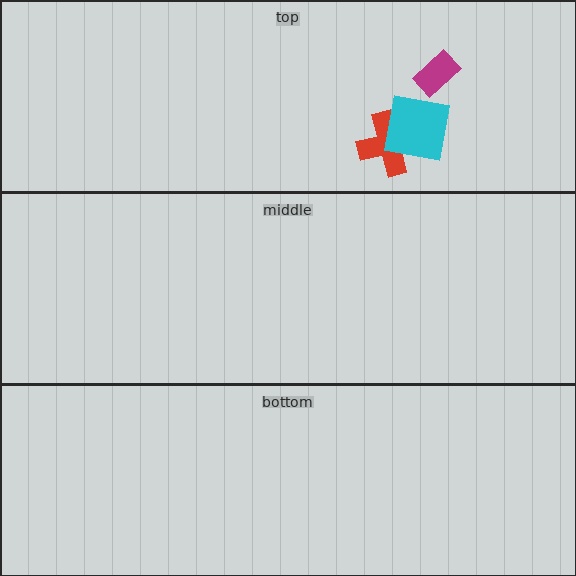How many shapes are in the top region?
3.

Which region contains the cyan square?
The top region.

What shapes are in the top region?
The red cross, the magenta rectangle, the cyan square.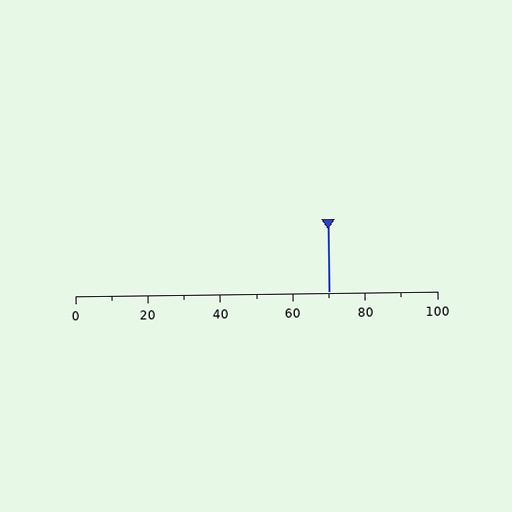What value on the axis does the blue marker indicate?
The marker indicates approximately 70.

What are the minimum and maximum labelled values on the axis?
The axis runs from 0 to 100.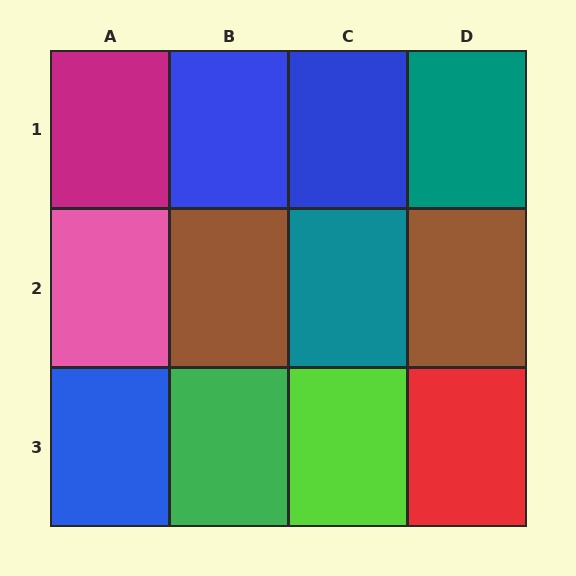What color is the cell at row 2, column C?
Teal.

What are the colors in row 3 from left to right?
Blue, green, lime, red.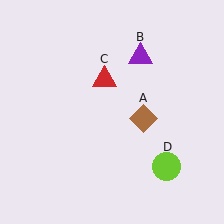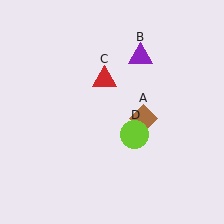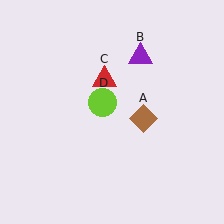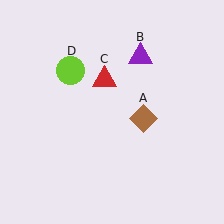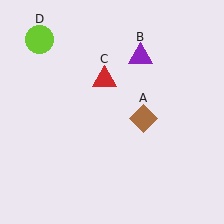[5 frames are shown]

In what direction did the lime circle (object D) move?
The lime circle (object D) moved up and to the left.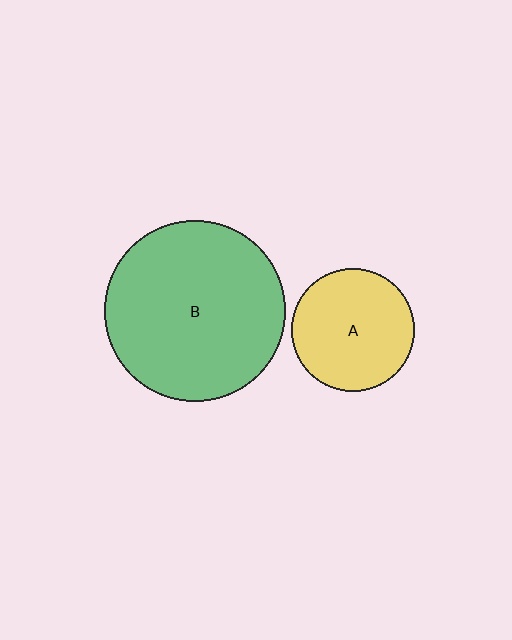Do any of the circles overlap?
No, none of the circles overlap.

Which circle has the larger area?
Circle B (green).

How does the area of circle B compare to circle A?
Approximately 2.2 times.